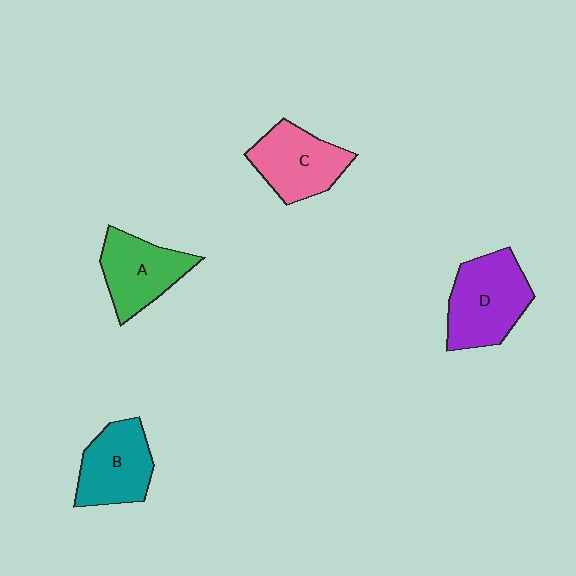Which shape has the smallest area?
Shape A (green).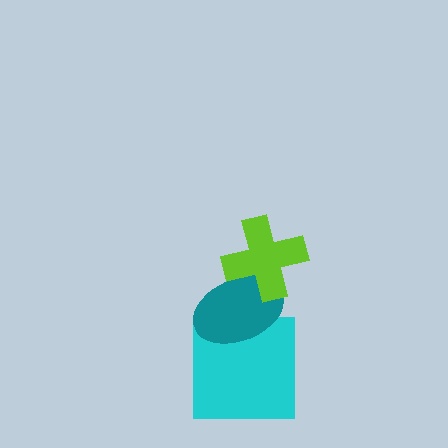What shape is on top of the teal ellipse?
The lime cross is on top of the teal ellipse.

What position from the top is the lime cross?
The lime cross is 1st from the top.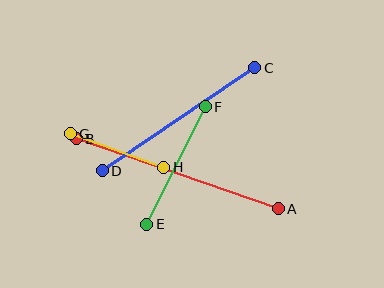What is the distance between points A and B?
The distance is approximately 214 pixels.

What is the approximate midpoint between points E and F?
The midpoint is at approximately (176, 165) pixels.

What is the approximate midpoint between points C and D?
The midpoint is at approximately (179, 119) pixels.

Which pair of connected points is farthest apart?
Points A and B are farthest apart.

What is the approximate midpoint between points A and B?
The midpoint is at approximately (177, 174) pixels.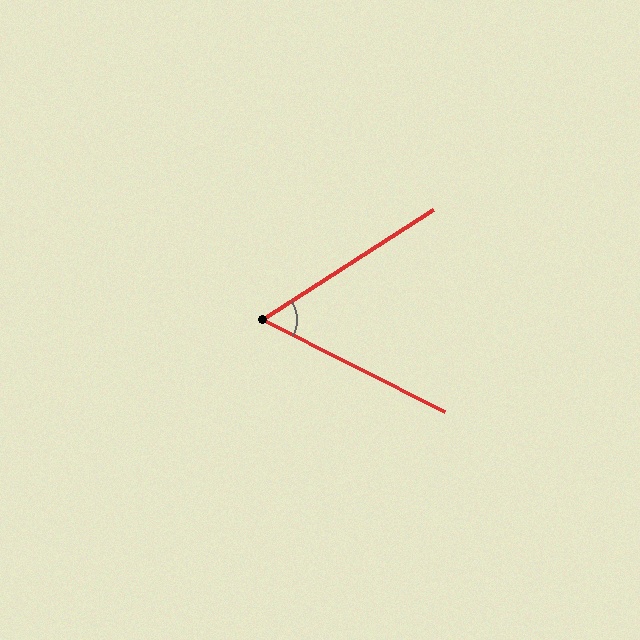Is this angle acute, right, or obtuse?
It is acute.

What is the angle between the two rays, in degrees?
Approximately 59 degrees.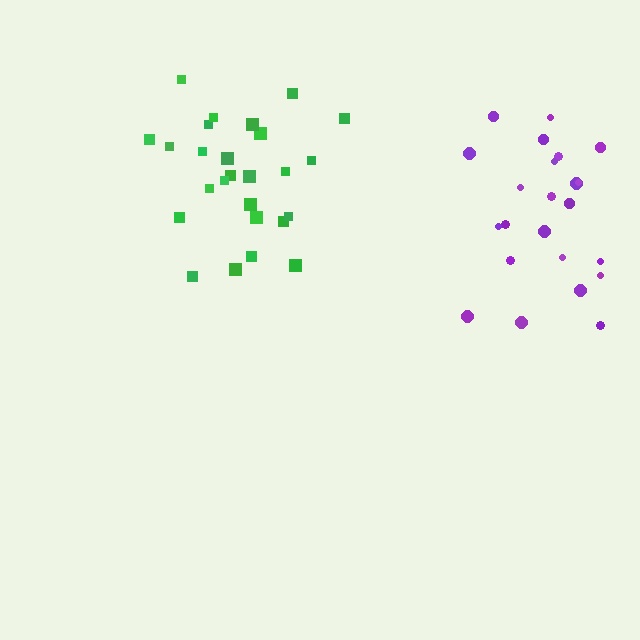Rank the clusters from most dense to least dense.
green, purple.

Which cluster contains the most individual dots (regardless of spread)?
Green (26).